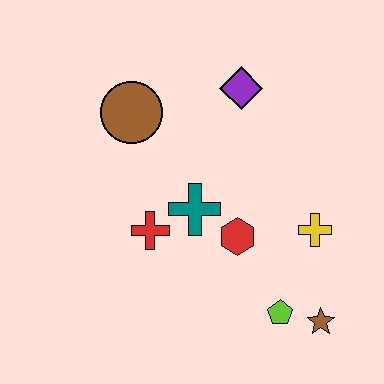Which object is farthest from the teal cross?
The brown star is farthest from the teal cross.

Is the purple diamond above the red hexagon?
Yes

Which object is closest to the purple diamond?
The brown circle is closest to the purple diamond.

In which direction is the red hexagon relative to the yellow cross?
The red hexagon is to the left of the yellow cross.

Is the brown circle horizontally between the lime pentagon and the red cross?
No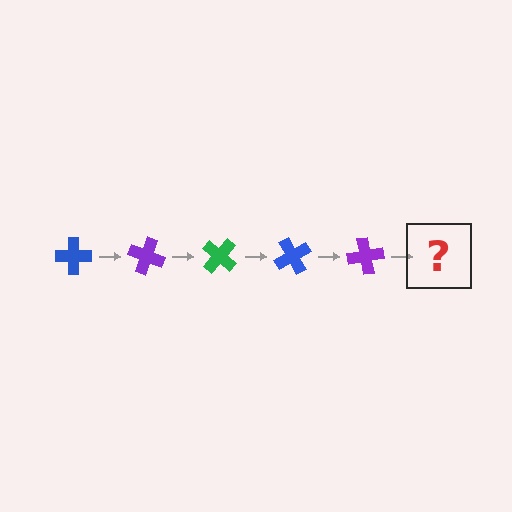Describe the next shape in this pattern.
It should be a green cross, rotated 100 degrees from the start.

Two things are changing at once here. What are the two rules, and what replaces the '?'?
The two rules are that it rotates 20 degrees each step and the color cycles through blue, purple, and green. The '?' should be a green cross, rotated 100 degrees from the start.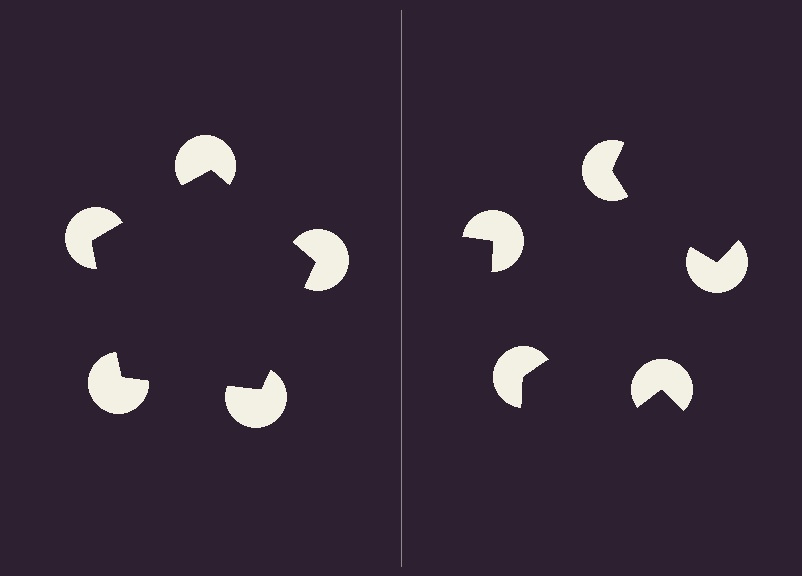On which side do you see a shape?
An illusory pentagon appears on the left side. On the right side the wedge cuts are rotated, so no coherent shape forms.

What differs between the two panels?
The pac-man discs are positioned identically on both sides; only the wedge orientations differ. On the left they align to a pentagon; on the right they are misaligned.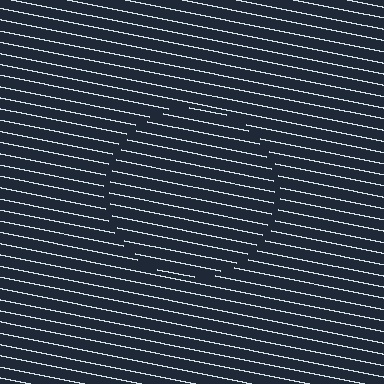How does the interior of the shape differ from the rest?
The interior of the shape contains the same grating, shifted by half a period — the contour is defined by the phase discontinuity where line-ends from the inner and outer gratings abut.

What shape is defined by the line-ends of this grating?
An illusory circle. The interior of the shape contains the same grating, shifted by half a period — the contour is defined by the phase discontinuity where line-ends from the inner and outer gratings abut.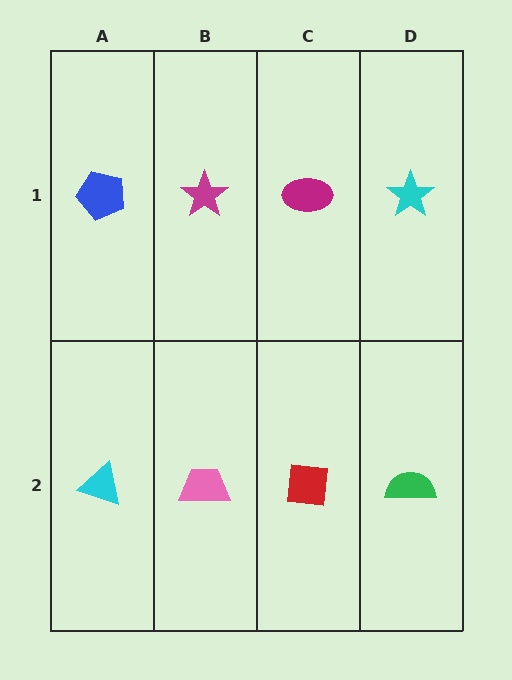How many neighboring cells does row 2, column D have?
2.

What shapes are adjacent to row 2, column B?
A magenta star (row 1, column B), a cyan triangle (row 2, column A), a red square (row 2, column C).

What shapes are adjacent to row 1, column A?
A cyan triangle (row 2, column A), a magenta star (row 1, column B).